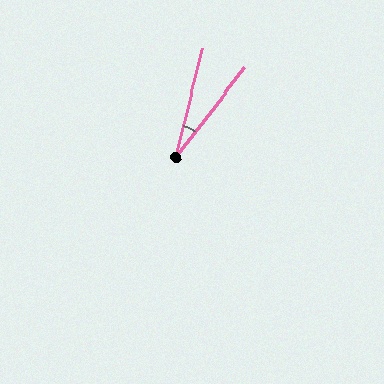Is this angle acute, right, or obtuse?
It is acute.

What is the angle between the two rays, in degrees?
Approximately 24 degrees.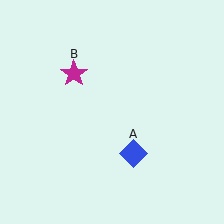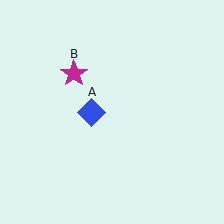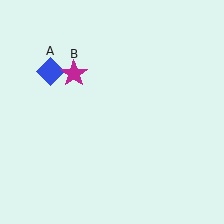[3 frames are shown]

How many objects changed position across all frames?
1 object changed position: blue diamond (object A).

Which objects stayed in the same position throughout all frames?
Magenta star (object B) remained stationary.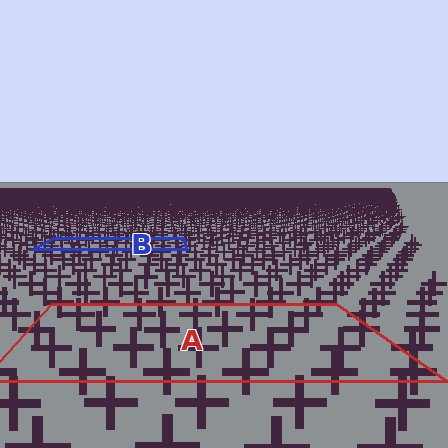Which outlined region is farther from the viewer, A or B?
Region B is farther from the viewer — the texture elements inside it appear smaller and more densely packed.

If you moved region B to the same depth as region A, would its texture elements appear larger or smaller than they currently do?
They would appear larger. At a closer depth, the same texture elements are projected at a bigger on-screen size.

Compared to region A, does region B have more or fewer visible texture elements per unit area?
Region B has more texture elements per unit area — they are packed more densely because it is farther away.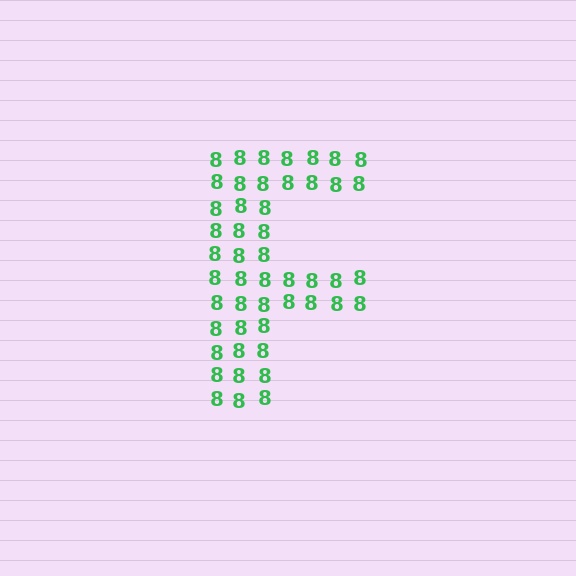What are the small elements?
The small elements are digit 8's.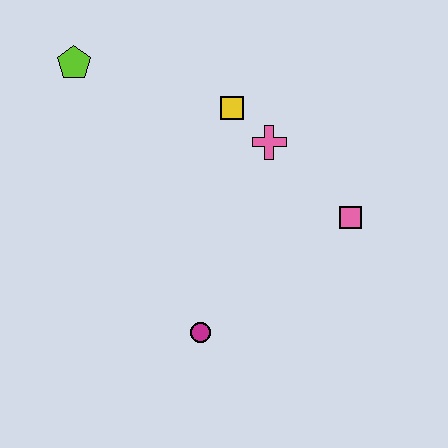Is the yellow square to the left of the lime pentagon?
No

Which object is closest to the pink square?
The pink cross is closest to the pink square.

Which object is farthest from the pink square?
The lime pentagon is farthest from the pink square.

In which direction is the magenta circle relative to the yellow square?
The magenta circle is below the yellow square.